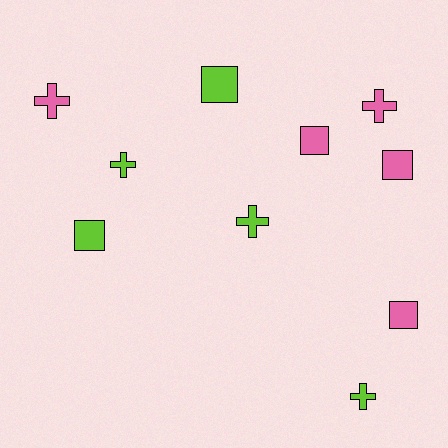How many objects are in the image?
There are 10 objects.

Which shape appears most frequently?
Square, with 5 objects.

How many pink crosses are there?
There are 2 pink crosses.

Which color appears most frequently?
Lime, with 5 objects.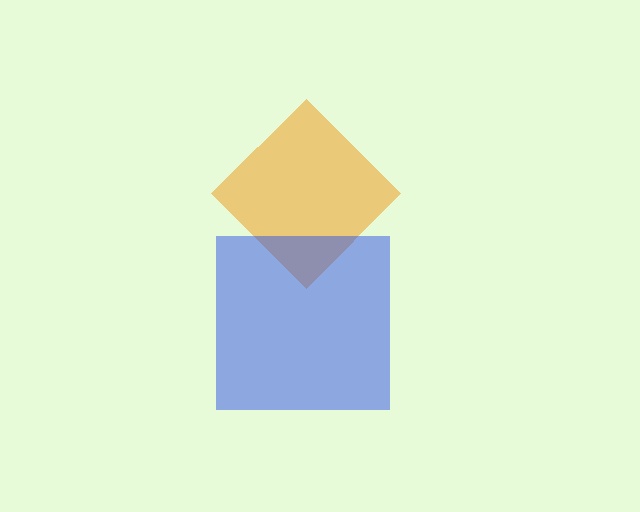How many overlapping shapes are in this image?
There are 2 overlapping shapes in the image.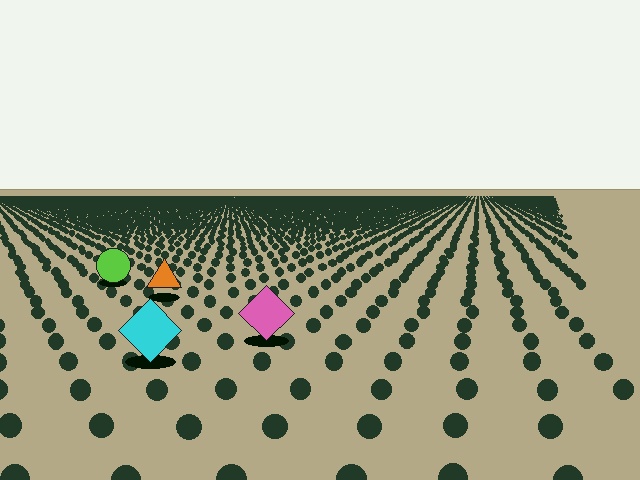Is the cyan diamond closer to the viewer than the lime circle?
Yes. The cyan diamond is closer — you can tell from the texture gradient: the ground texture is coarser near it.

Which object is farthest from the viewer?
The lime circle is farthest from the viewer. It appears smaller and the ground texture around it is denser.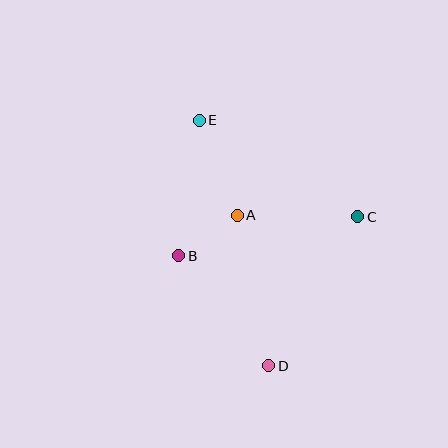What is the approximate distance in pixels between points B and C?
The distance between B and C is approximately 183 pixels.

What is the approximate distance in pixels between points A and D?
The distance between A and D is approximately 154 pixels.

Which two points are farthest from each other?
Points D and E are farthest from each other.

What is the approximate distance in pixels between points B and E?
The distance between B and E is approximately 137 pixels.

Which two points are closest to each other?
Points A and B are closest to each other.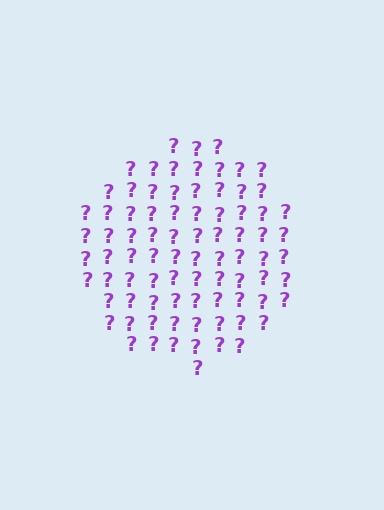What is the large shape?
The large shape is a circle.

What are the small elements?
The small elements are question marks.